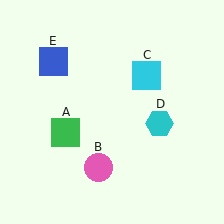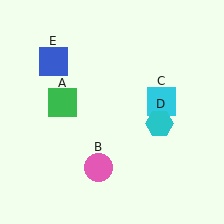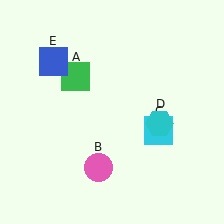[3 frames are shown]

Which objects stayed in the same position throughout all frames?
Pink circle (object B) and cyan hexagon (object D) and blue square (object E) remained stationary.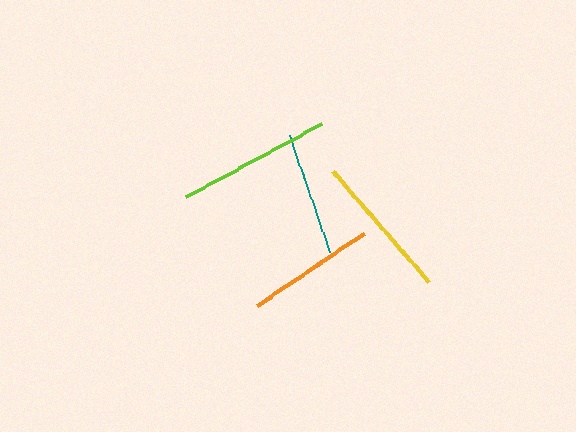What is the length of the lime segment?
The lime segment is approximately 154 pixels long.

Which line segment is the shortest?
The teal line is the shortest at approximately 123 pixels.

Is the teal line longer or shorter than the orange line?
The orange line is longer than the teal line.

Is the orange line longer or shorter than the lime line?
The lime line is longer than the orange line.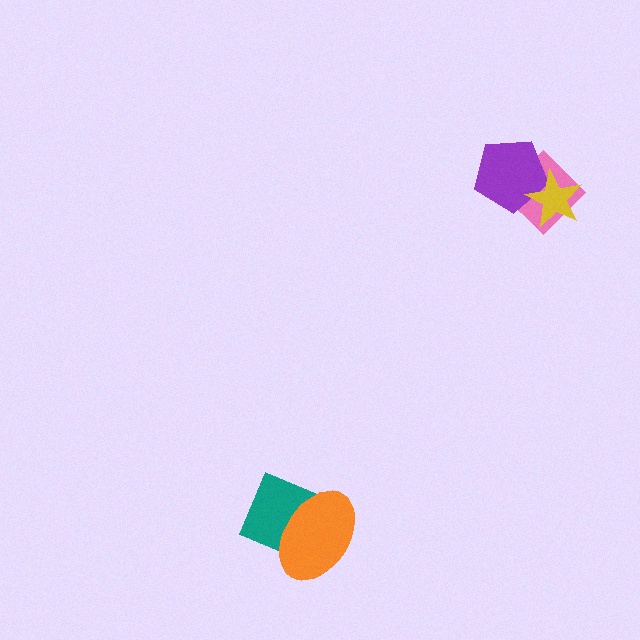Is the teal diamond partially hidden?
Yes, it is partially covered by another shape.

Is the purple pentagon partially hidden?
Yes, it is partially covered by another shape.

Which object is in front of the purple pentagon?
The yellow star is in front of the purple pentagon.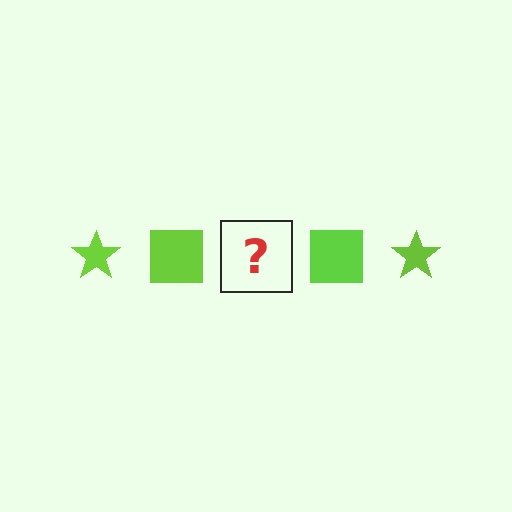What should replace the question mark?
The question mark should be replaced with a lime star.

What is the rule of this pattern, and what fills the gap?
The rule is that the pattern cycles through star, square shapes in lime. The gap should be filled with a lime star.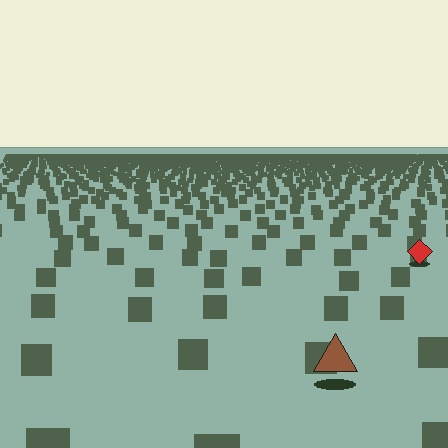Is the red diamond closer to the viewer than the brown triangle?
No. The brown triangle is closer — you can tell from the texture gradient: the ground texture is coarser near it.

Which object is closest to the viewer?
The brown triangle is closest. The texture marks near it are larger and more spread out.